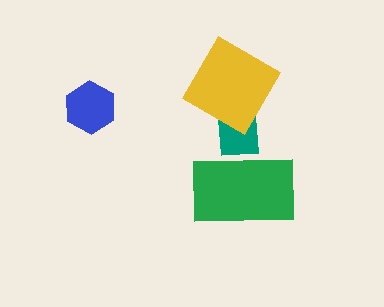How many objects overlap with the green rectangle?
1 object overlaps with the green rectangle.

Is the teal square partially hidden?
Yes, it is partially covered by another shape.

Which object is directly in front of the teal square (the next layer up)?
The yellow diamond is directly in front of the teal square.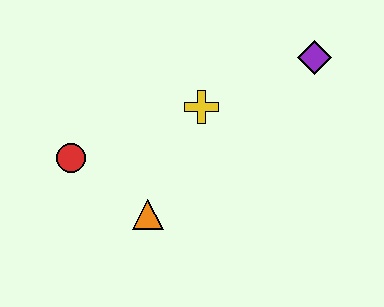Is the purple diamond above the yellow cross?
Yes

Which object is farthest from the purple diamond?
The red circle is farthest from the purple diamond.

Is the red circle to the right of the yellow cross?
No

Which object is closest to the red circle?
The orange triangle is closest to the red circle.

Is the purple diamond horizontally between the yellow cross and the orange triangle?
No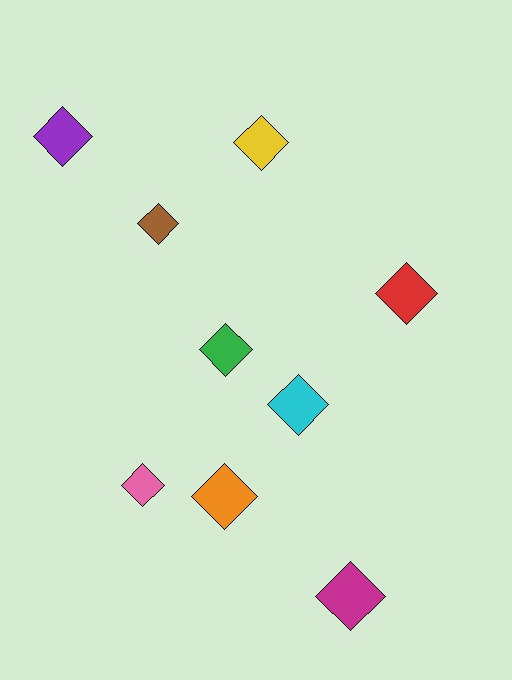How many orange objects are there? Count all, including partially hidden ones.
There is 1 orange object.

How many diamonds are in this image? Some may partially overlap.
There are 9 diamonds.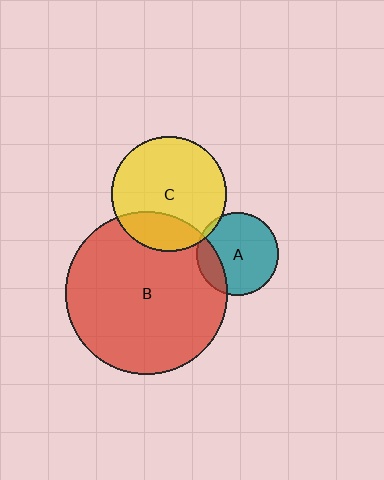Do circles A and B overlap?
Yes.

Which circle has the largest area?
Circle B (red).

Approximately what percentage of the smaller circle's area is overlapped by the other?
Approximately 20%.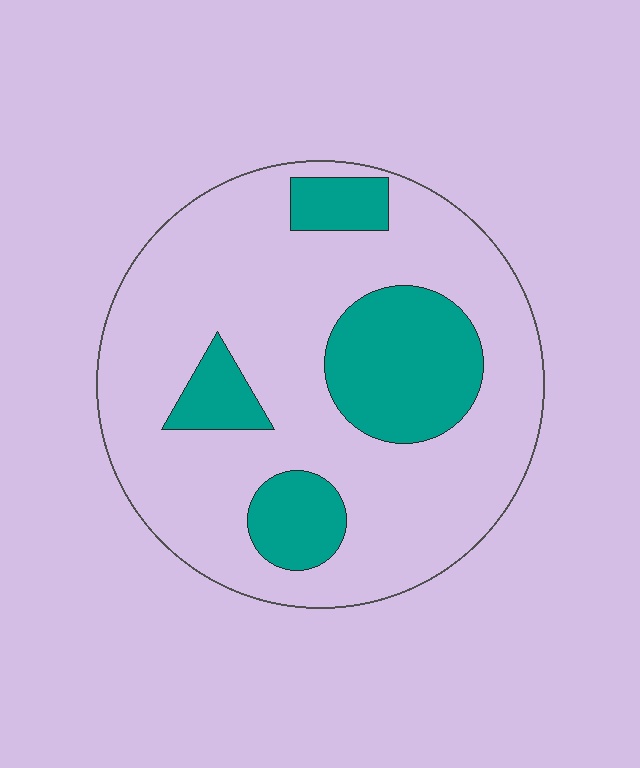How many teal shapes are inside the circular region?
4.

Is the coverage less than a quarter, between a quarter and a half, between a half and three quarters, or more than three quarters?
Less than a quarter.